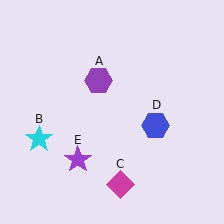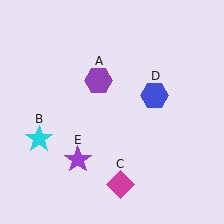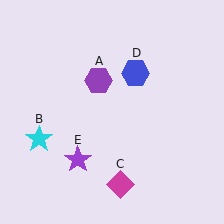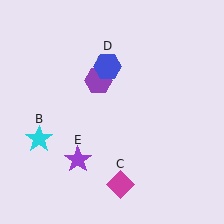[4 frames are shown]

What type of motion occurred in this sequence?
The blue hexagon (object D) rotated counterclockwise around the center of the scene.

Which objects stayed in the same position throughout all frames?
Purple hexagon (object A) and cyan star (object B) and magenta diamond (object C) and purple star (object E) remained stationary.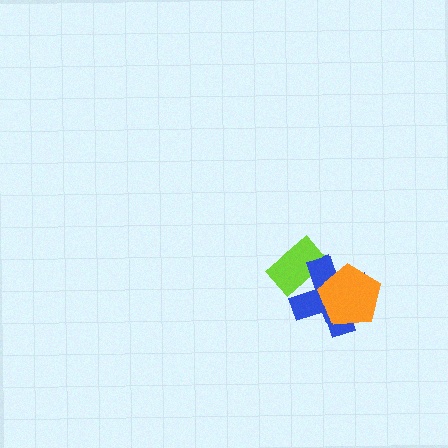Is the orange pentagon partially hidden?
No, no other shape covers it.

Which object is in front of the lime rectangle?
The blue cross is in front of the lime rectangle.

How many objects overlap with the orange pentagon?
1 object overlaps with the orange pentagon.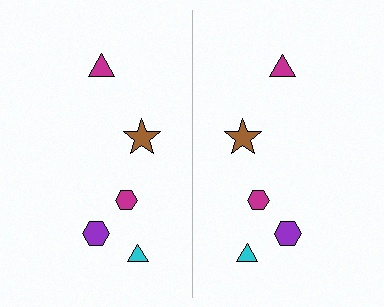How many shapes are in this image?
There are 10 shapes in this image.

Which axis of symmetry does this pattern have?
The pattern has a vertical axis of symmetry running through the center of the image.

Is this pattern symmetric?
Yes, this pattern has bilateral (reflection) symmetry.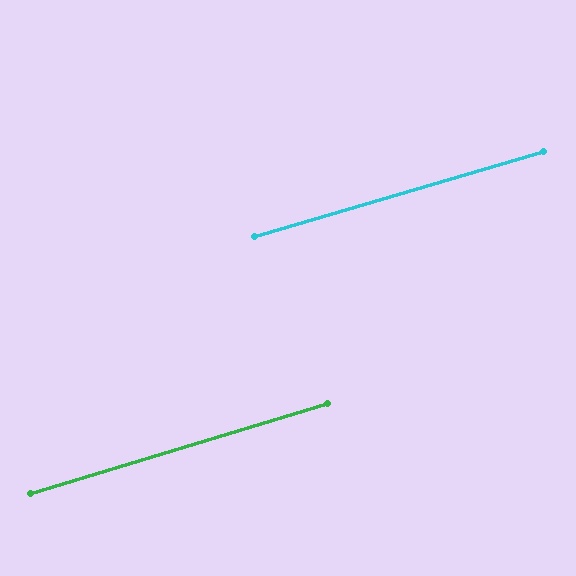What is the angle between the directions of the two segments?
Approximately 1 degree.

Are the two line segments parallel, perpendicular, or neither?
Parallel — their directions differ by only 0.7°.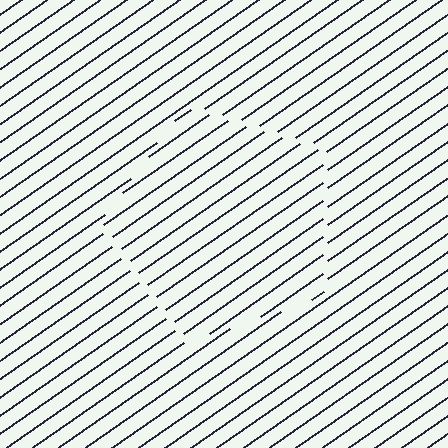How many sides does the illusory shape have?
5 sides — the line-ends trace a pentagon.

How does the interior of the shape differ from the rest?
The interior of the shape contains the same grating, shifted by half a period — the contour is defined by the phase discontinuity where line-ends from the inner and outer gratings abut.